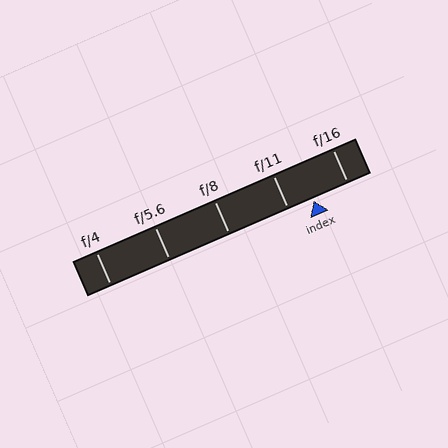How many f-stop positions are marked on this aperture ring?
There are 5 f-stop positions marked.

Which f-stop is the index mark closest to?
The index mark is closest to f/11.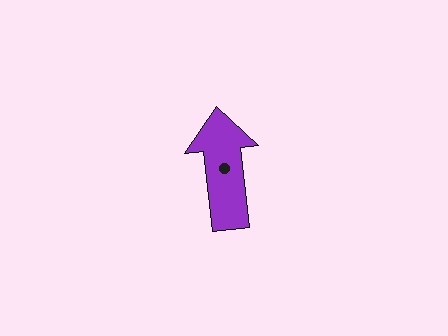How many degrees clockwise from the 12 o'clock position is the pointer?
Approximately 354 degrees.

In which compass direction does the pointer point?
North.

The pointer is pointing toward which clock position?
Roughly 12 o'clock.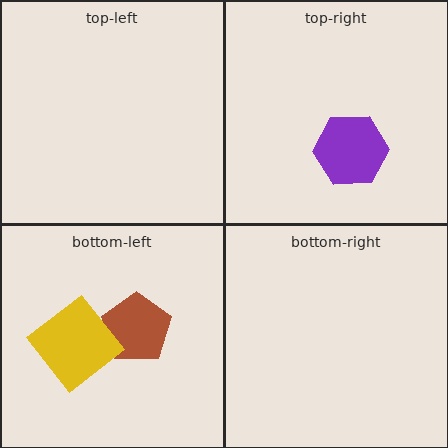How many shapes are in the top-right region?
1.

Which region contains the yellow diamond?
The bottom-left region.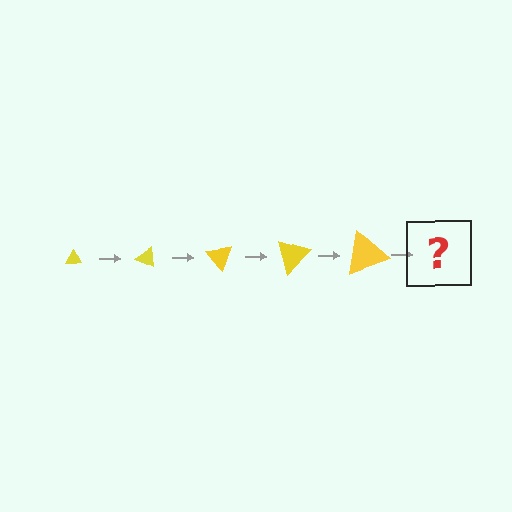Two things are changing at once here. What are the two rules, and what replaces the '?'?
The two rules are that the triangle grows larger each step and it rotates 25 degrees each step. The '?' should be a triangle, larger than the previous one and rotated 125 degrees from the start.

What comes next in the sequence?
The next element should be a triangle, larger than the previous one and rotated 125 degrees from the start.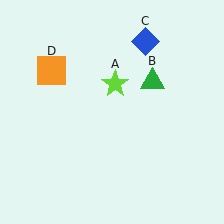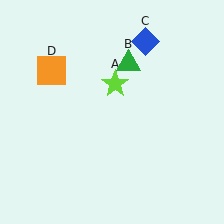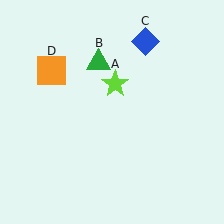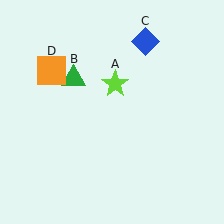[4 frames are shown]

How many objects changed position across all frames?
1 object changed position: green triangle (object B).